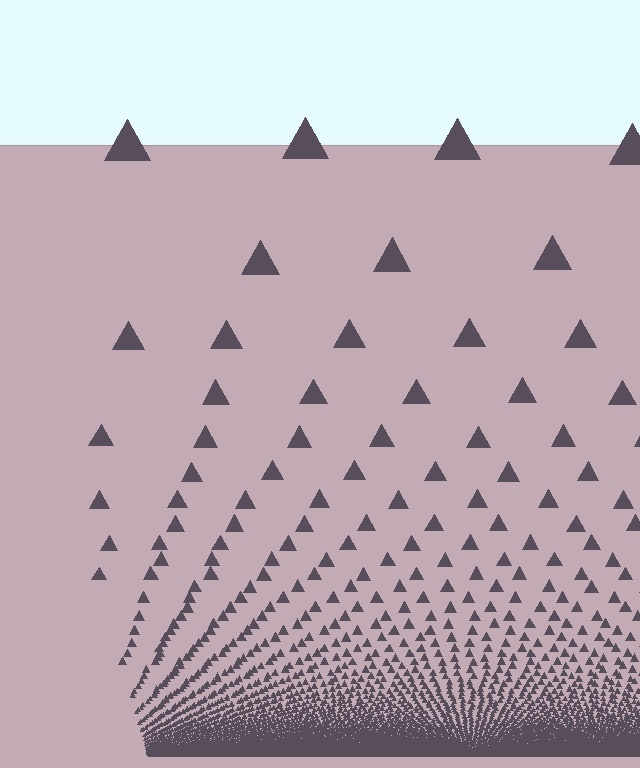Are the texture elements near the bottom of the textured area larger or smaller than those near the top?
Smaller. The gradient is inverted — elements near the bottom are smaller and denser.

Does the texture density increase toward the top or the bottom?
Density increases toward the bottom.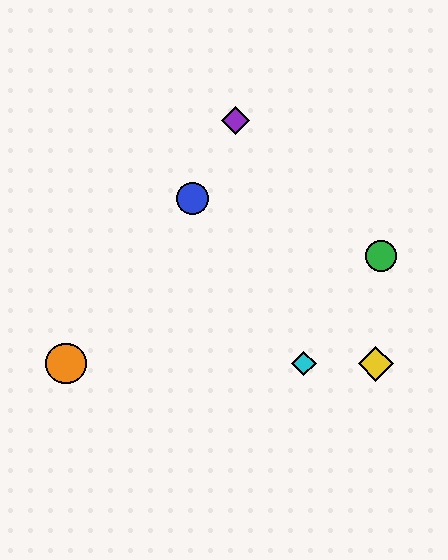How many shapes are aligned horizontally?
4 shapes (the red circle, the yellow diamond, the orange circle, the cyan diamond) are aligned horizontally.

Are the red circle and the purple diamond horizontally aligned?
No, the red circle is at y≈364 and the purple diamond is at y≈121.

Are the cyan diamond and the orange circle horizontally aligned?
Yes, both are at y≈364.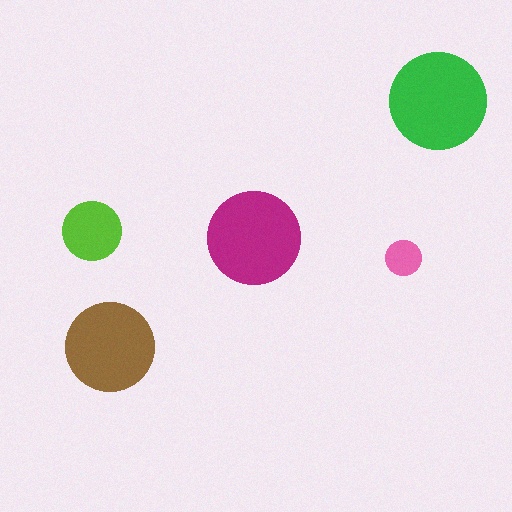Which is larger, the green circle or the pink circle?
The green one.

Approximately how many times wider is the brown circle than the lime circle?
About 1.5 times wider.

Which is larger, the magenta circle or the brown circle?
The magenta one.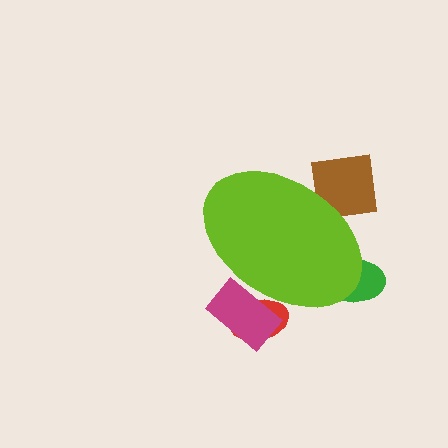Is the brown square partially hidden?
Yes, the brown square is partially hidden behind the lime ellipse.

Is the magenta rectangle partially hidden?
Yes, the magenta rectangle is partially hidden behind the lime ellipse.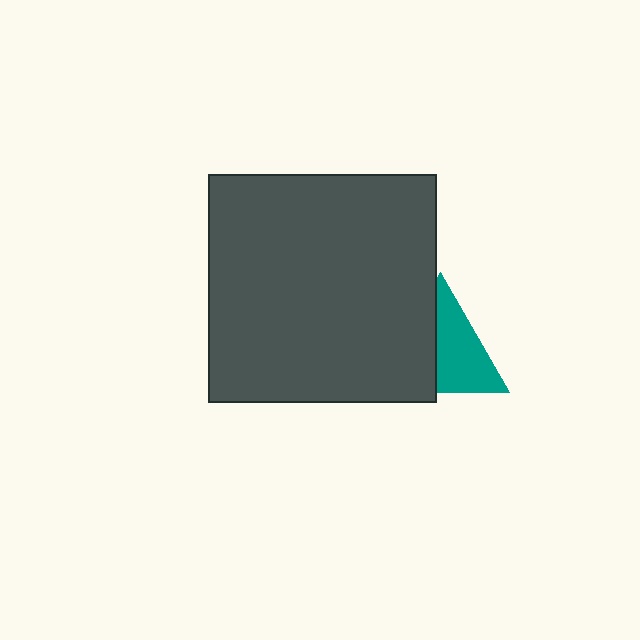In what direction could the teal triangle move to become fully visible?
The teal triangle could move right. That would shift it out from behind the dark gray square entirely.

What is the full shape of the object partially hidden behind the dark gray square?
The partially hidden object is a teal triangle.